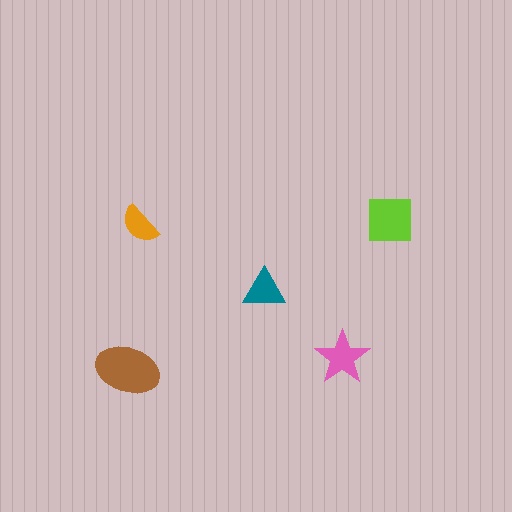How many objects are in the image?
There are 5 objects in the image.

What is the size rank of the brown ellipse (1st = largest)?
1st.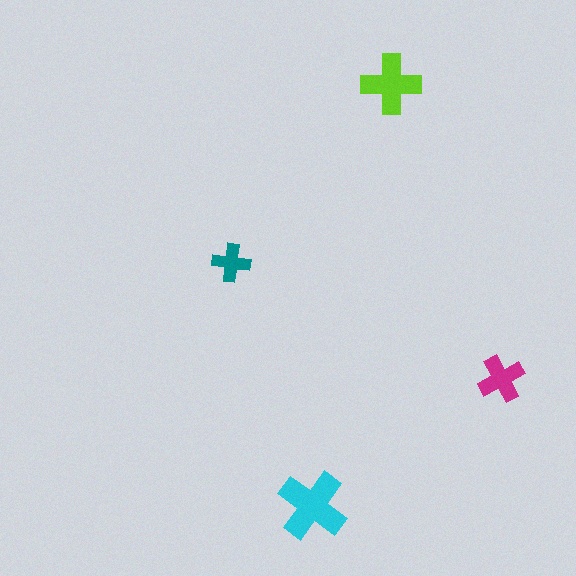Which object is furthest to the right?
The magenta cross is rightmost.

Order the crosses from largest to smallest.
the cyan one, the lime one, the magenta one, the teal one.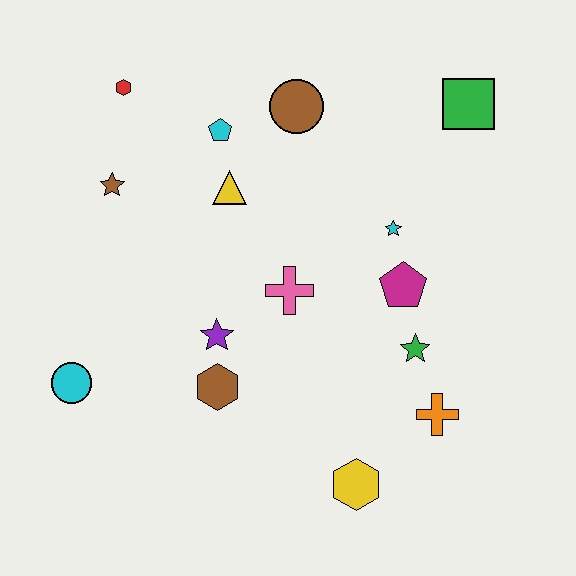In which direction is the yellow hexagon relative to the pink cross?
The yellow hexagon is below the pink cross.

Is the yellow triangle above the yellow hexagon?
Yes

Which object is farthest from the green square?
The cyan circle is farthest from the green square.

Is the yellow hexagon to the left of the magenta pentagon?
Yes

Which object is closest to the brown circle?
The cyan pentagon is closest to the brown circle.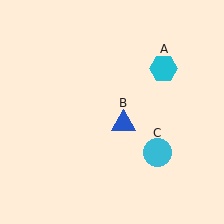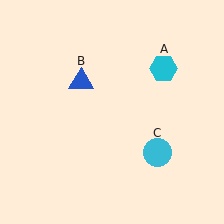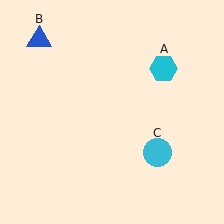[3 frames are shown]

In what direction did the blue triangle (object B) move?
The blue triangle (object B) moved up and to the left.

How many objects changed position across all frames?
1 object changed position: blue triangle (object B).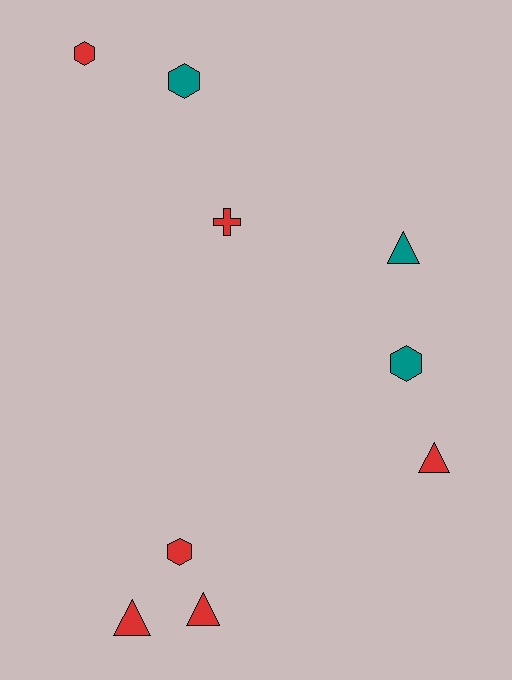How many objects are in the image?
There are 9 objects.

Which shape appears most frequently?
Hexagon, with 4 objects.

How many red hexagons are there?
There are 2 red hexagons.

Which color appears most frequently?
Red, with 6 objects.